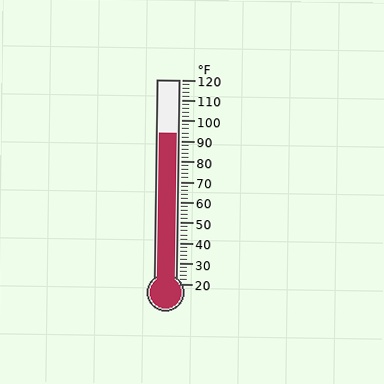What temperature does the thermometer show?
The thermometer shows approximately 94°F.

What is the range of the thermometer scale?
The thermometer scale ranges from 20°F to 120°F.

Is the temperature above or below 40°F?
The temperature is above 40°F.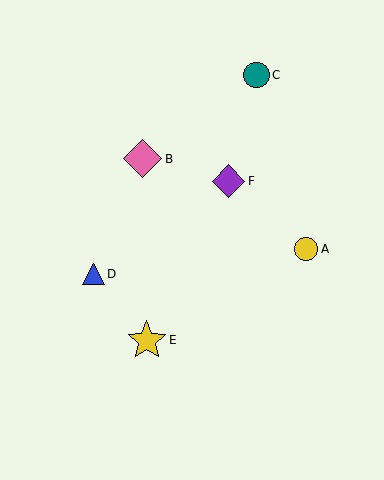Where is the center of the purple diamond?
The center of the purple diamond is at (229, 181).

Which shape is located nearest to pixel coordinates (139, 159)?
The pink diamond (labeled B) at (142, 159) is nearest to that location.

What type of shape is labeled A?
Shape A is a yellow circle.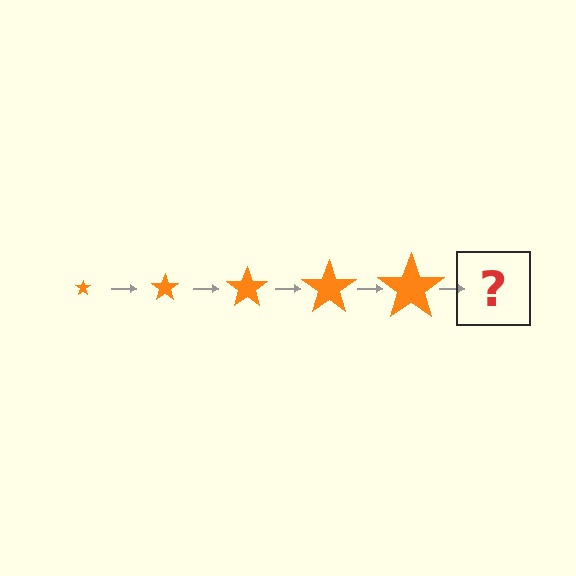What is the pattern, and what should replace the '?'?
The pattern is that the star gets progressively larger each step. The '?' should be an orange star, larger than the previous one.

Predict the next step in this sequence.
The next step is an orange star, larger than the previous one.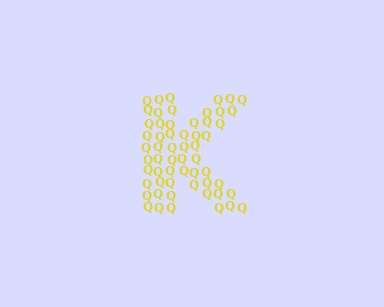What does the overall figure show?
The overall figure shows the letter K.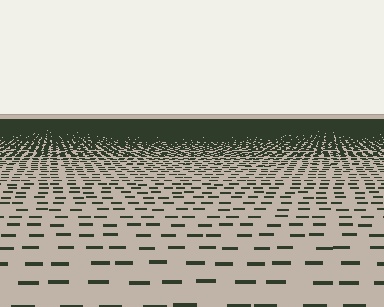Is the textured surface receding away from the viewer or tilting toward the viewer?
The surface is receding away from the viewer. Texture elements get smaller and denser toward the top.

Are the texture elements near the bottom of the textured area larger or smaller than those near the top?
Larger. Near the bottom, elements are closer to the viewer and appear at a bigger on-screen size.